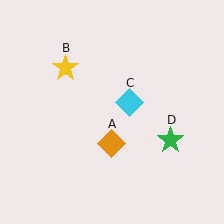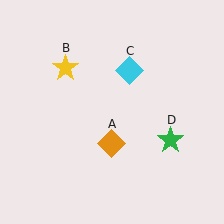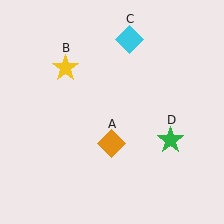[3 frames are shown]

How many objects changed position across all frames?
1 object changed position: cyan diamond (object C).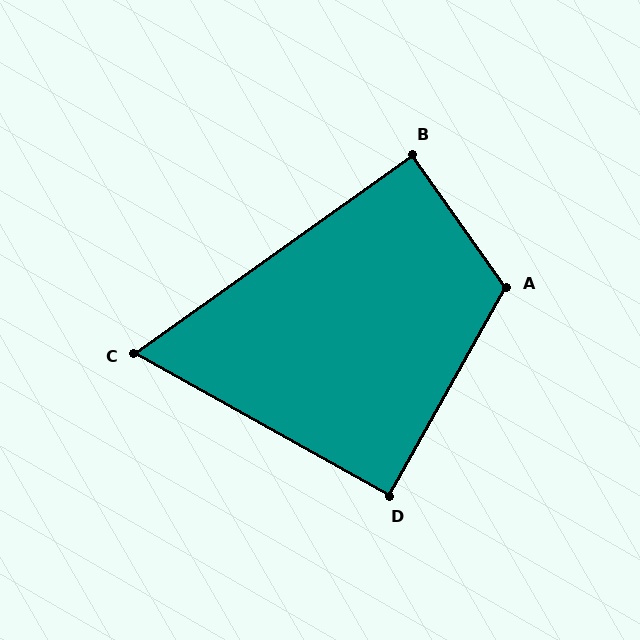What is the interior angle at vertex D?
Approximately 90 degrees (approximately right).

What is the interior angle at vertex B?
Approximately 90 degrees (approximately right).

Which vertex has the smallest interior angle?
C, at approximately 65 degrees.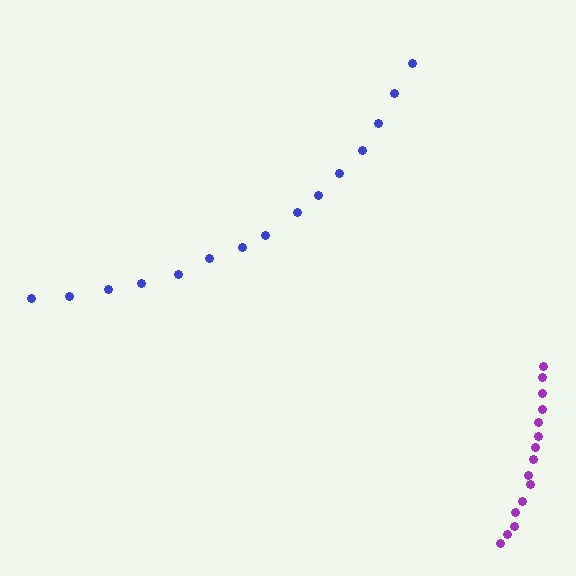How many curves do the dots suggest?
There are 2 distinct paths.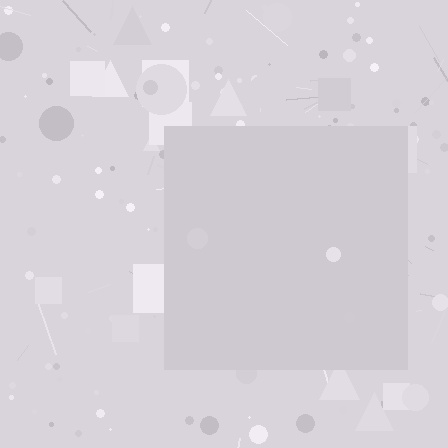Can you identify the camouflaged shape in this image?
The camouflaged shape is a square.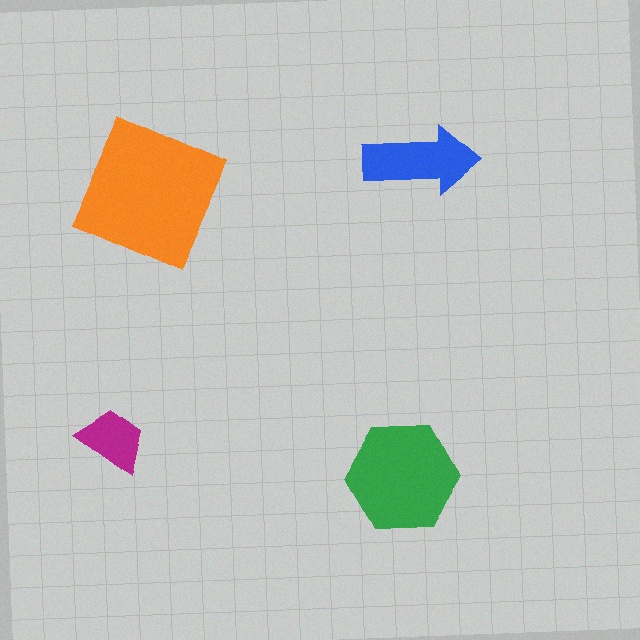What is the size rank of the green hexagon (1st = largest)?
2nd.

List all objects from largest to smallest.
The orange square, the green hexagon, the blue arrow, the magenta trapezoid.